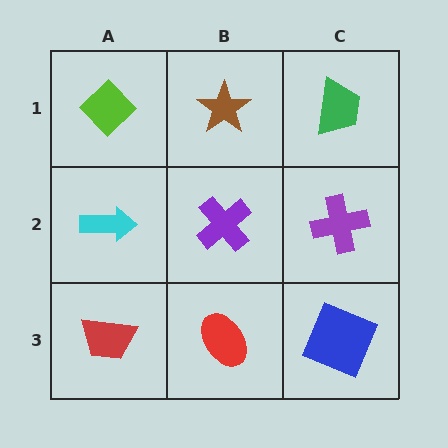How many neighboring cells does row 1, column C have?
2.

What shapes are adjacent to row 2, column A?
A lime diamond (row 1, column A), a red trapezoid (row 3, column A), a purple cross (row 2, column B).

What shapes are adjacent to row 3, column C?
A purple cross (row 2, column C), a red ellipse (row 3, column B).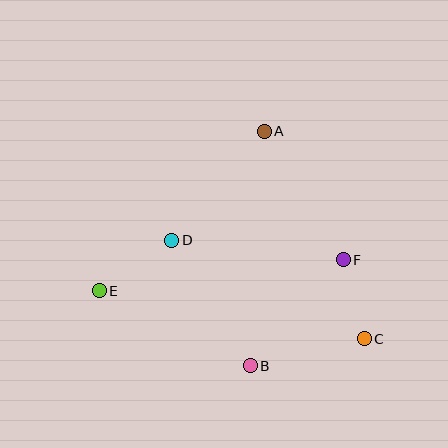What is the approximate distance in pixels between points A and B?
The distance between A and B is approximately 235 pixels.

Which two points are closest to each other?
Points C and F are closest to each other.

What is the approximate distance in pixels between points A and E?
The distance between A and E is approximately 230 pixels.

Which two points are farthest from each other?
Points C and E are farthest from each other.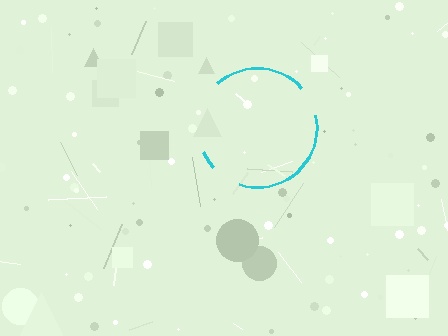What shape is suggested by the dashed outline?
The dashed outline suggests a circle.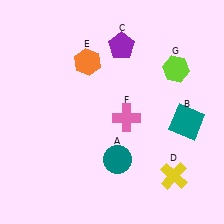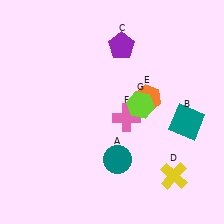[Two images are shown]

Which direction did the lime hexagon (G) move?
The lime hexagon (G) moved down.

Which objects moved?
The objects that moved are: the orange hexagon (E), the lime hexagon (G).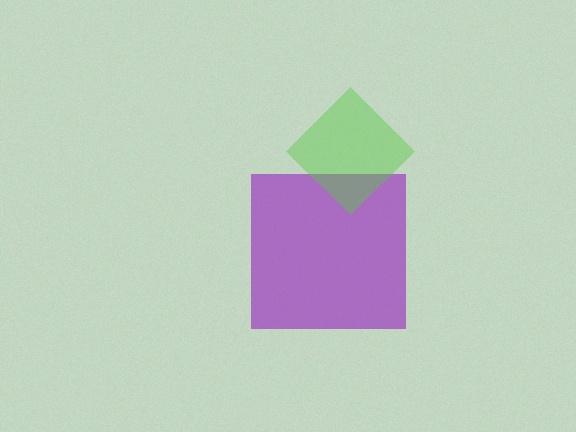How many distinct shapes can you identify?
There are 2 distinct shapes: a purple square, a lime diamond.